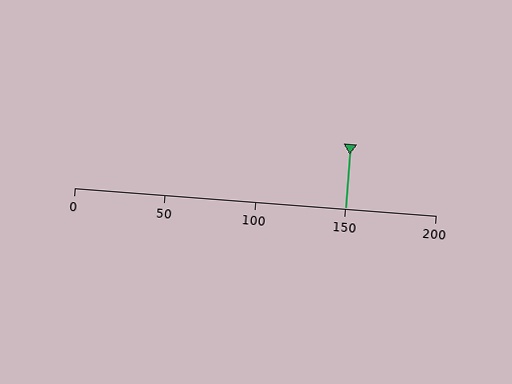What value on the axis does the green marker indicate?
The marker indicates approximately 150.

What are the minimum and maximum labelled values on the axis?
The axis runs from 0 to 200.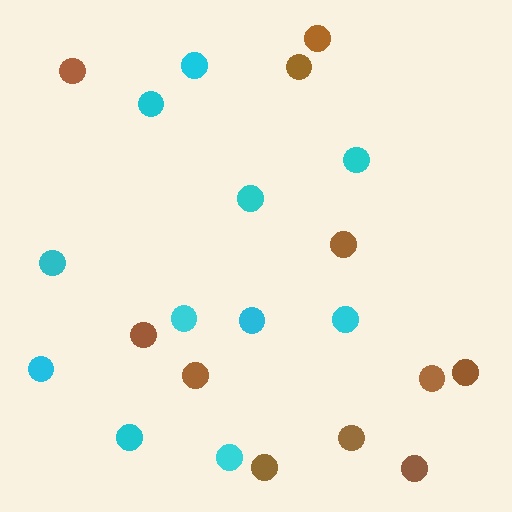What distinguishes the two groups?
There are 2 groups: one group of brown circles (11) and one group of cyan circles (11).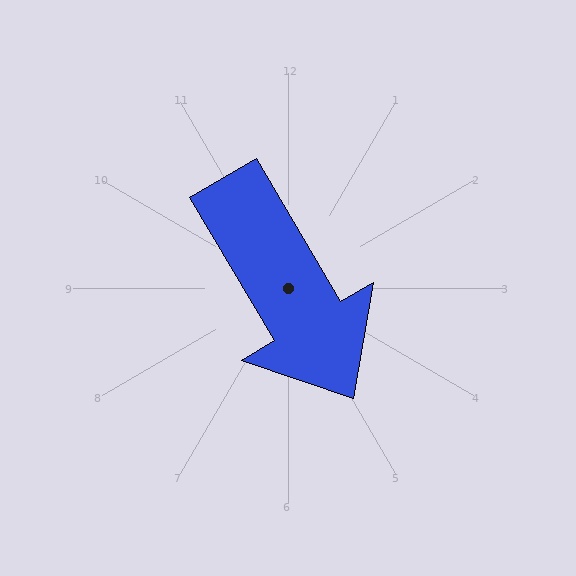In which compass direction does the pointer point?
Southeast.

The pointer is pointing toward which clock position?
Roughly 5 o'clock.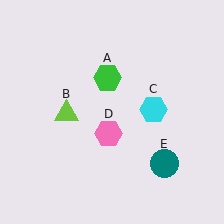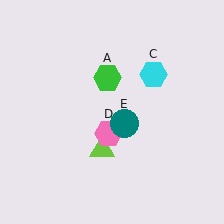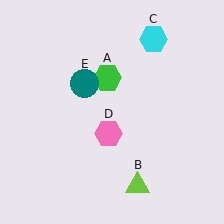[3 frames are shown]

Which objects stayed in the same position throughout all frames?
Green hexagon (object A) and pink hexagon (object D) remained stationary.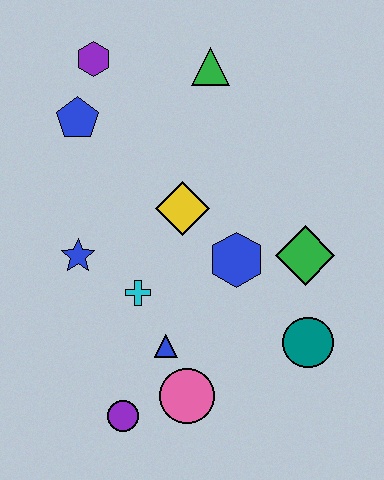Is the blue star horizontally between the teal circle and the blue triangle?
No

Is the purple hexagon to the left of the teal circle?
Yes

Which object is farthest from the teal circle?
The purple hexagon is farthest from the teal circle.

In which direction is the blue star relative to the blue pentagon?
The blue star is below the blue pentagon.